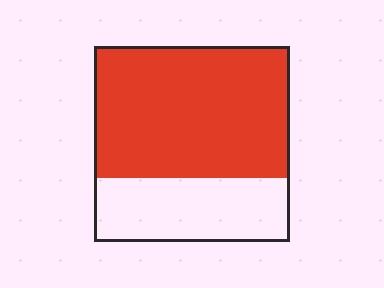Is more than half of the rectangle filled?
Yes.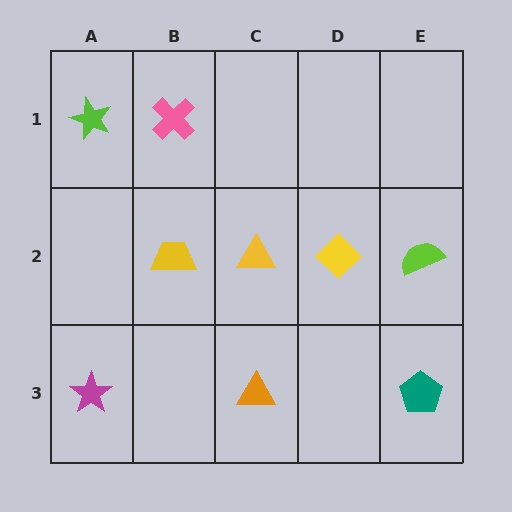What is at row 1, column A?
A lime star.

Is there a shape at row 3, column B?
No, that cell is empty.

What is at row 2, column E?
A lime semicircle.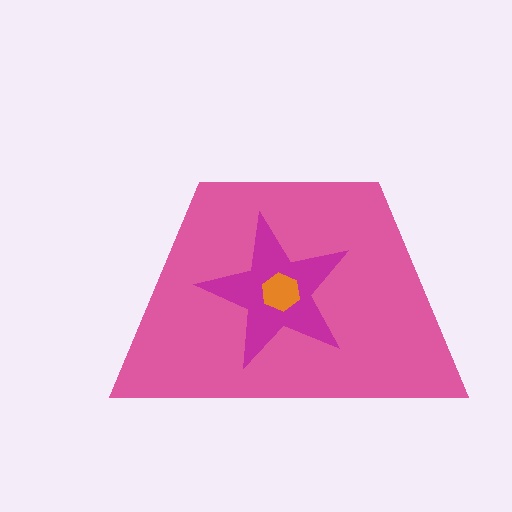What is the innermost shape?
The orange hexagon.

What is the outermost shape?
The pink trapezoid.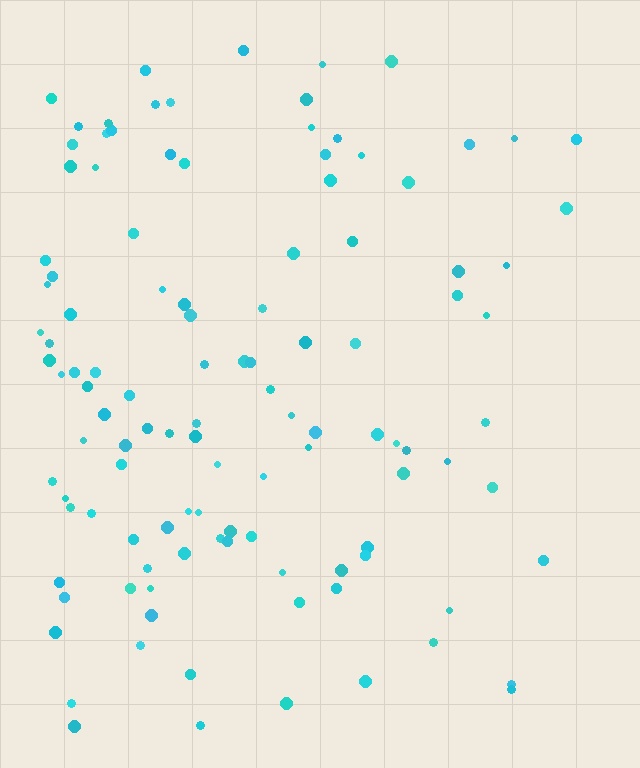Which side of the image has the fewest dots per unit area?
The right.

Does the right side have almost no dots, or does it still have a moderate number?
Still a moderate number, just noticeably fewer than the left.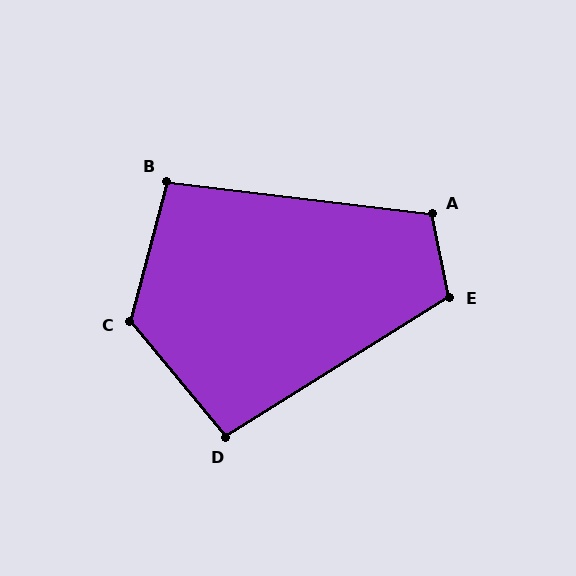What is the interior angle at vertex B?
Approximately 98 degrees (obtuse).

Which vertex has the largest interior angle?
C, at approximately 126 degrees.